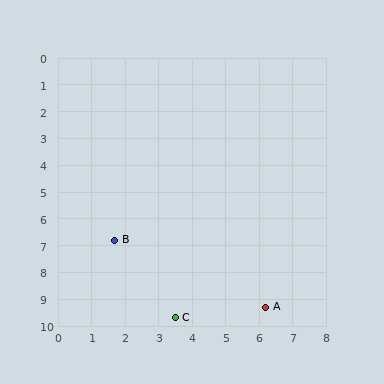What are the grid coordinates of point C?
Point C is at approximately (3.5, 9.7).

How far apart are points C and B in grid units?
Points C and B are about 3.4 grid units apart.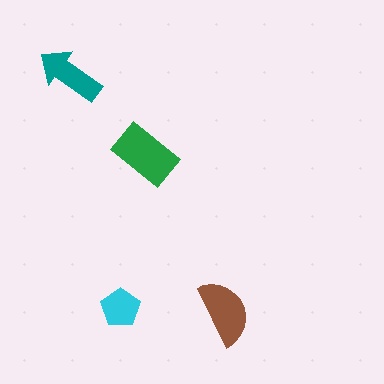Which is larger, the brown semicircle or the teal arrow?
The brown semicircle.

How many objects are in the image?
There are 4 objects in the image.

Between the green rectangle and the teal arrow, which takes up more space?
The green rectangle.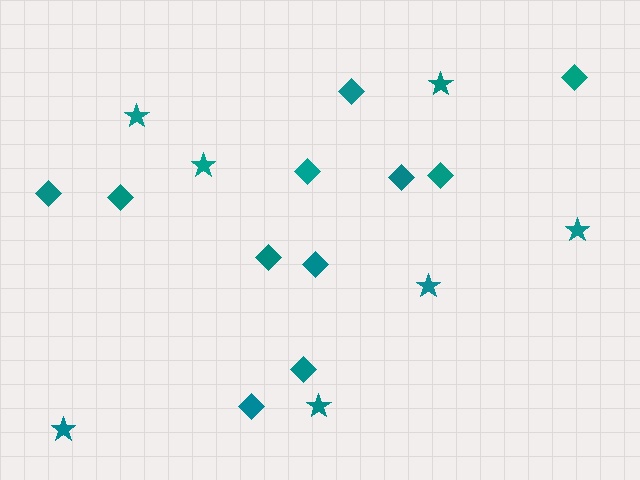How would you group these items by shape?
There are 2 groups: one group of diamonds (11) and one group of stars (7).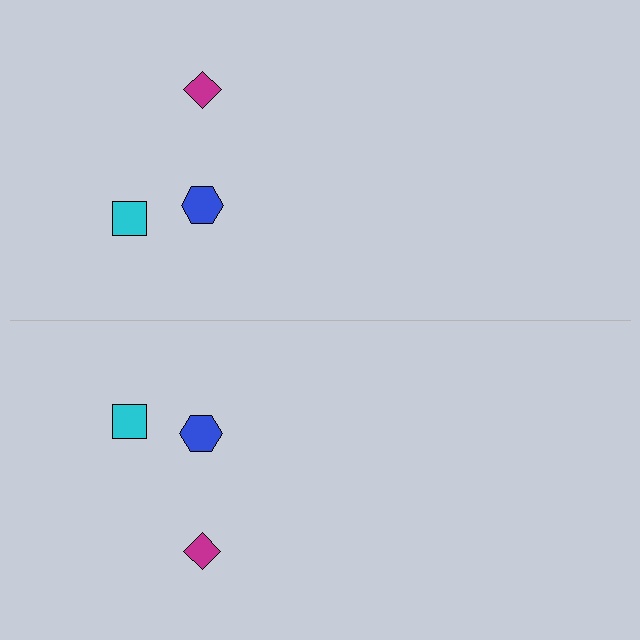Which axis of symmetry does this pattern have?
The pattern has a horizontal axis of symmetry running through the center of the image.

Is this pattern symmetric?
Yes, this pattern has bilateral (reflection) symmetry.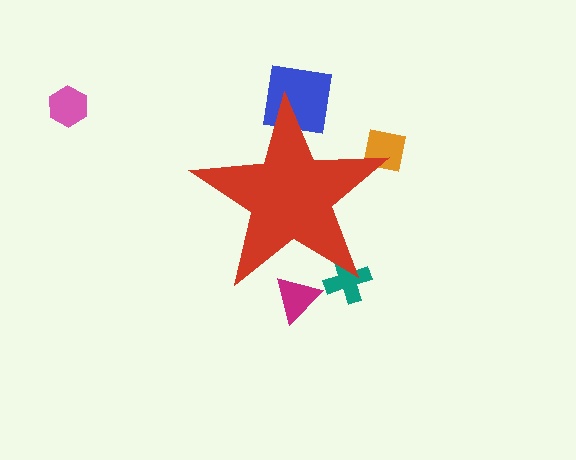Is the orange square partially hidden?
Yes, the orange square is partially hidden behind the red star.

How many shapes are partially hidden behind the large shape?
4 shapes are partially hidden.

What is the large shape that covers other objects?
A red star.